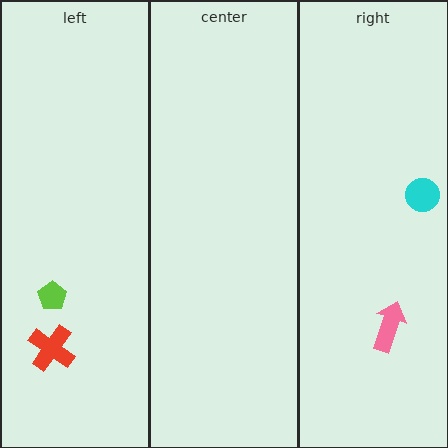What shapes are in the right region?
The pink arrow, the cyan circle.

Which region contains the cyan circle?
The right region.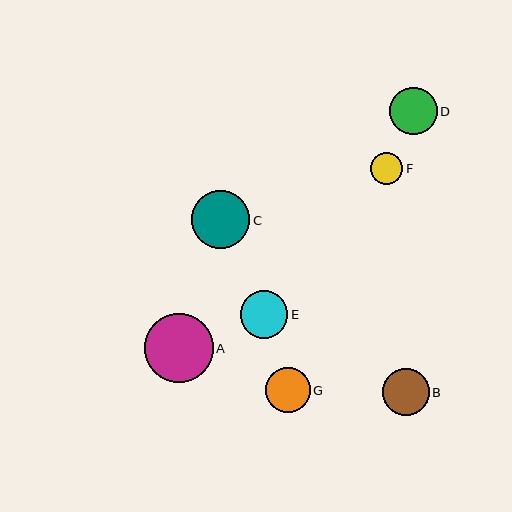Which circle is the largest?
Circle A is the largest with a size of approximately 69 pixels.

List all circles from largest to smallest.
From largest to smallest: A, C, D, E, B, G, F.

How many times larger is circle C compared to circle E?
Circle C is approximately 1.2 times the size of circle E.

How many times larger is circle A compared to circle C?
Circle A is approximately 1.2 times the size of circle C.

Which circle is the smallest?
Circle F is the smallest with a size of approximately 32 pixels.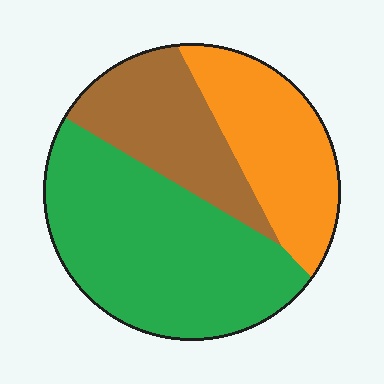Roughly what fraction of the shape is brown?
Brown takes up between a sixth and a third of the shape.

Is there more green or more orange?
Green.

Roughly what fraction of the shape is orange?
Orange covers roughly 25% of the shape.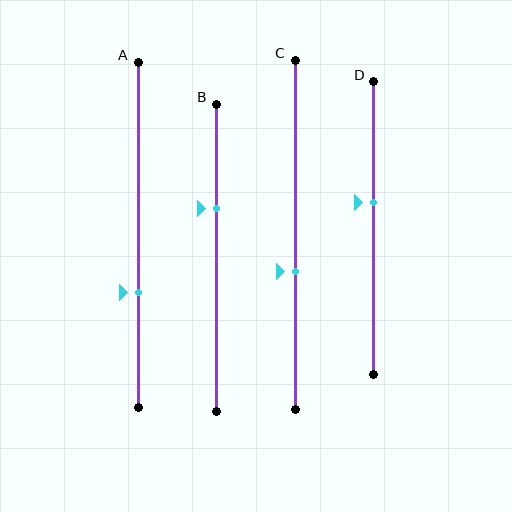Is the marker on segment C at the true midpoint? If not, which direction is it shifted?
No, the marker on segment C is shifted downward by about 10% of the segment length.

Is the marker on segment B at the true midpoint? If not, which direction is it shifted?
No, the marker on segment B is shifted upward by about 16% of the segment length.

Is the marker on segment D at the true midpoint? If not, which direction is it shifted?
No, the marker on segment D is shifted upward by about 9% of the segment length.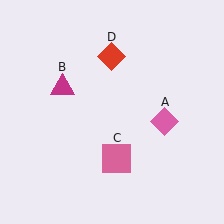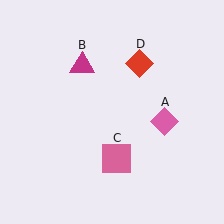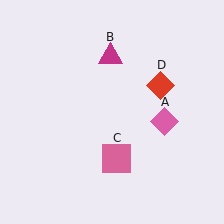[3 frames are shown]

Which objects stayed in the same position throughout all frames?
Pink diamond (object A) and pink square (object C) remained stationary.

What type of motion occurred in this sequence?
The magenta triangle (object B), red diamond (object D) rotated clockwise around the center of the scene.